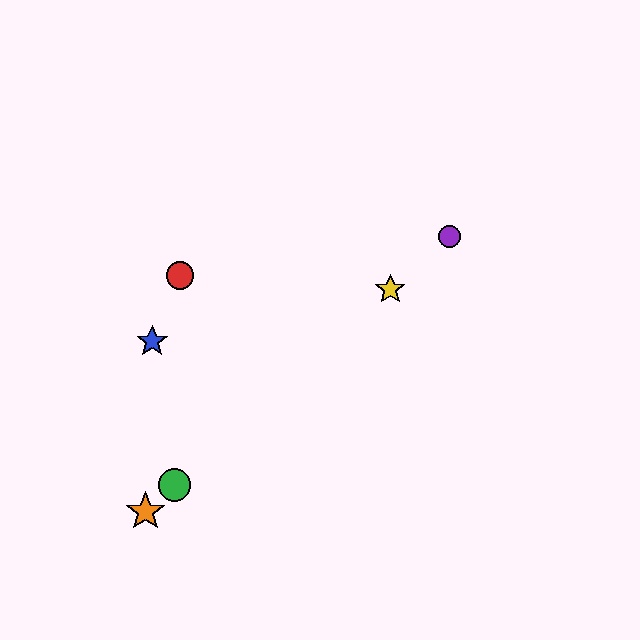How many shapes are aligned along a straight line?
4 shapes (the green circle, the yellow star, the purple circle, the orange star) are aligned along a straight line.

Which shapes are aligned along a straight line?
The green circle, the yellow star, the purple circle, the orange star are aligned along a straight line.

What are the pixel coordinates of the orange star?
The orange star is at (146, 511).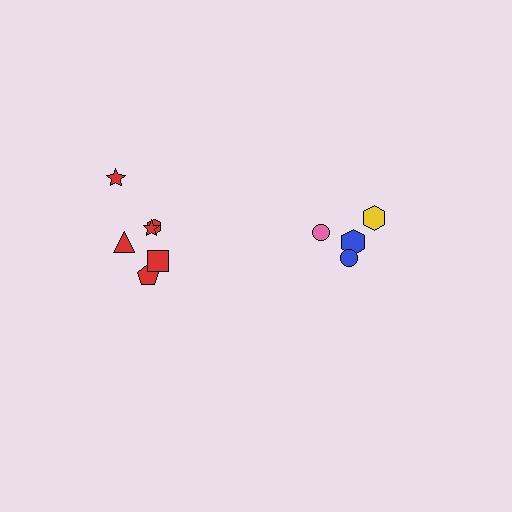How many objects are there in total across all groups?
There are 10 objects.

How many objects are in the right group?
There are 4 objects.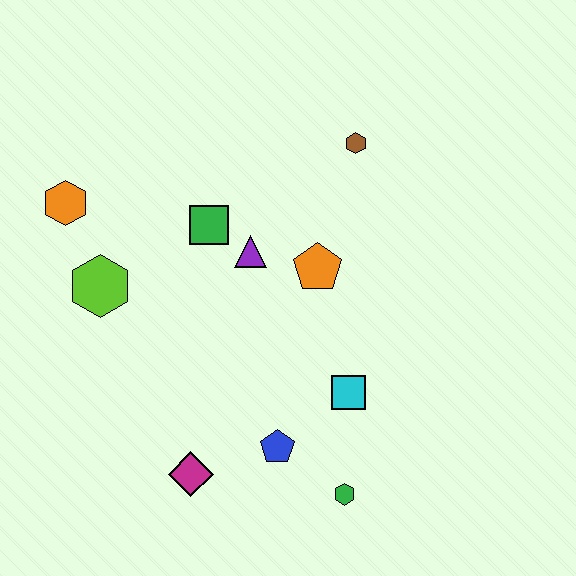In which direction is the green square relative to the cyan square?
The green square is above the cyan square.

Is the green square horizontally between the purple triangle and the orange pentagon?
No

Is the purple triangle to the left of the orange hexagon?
No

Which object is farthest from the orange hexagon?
The green hexagon is farthest from the orange hexagon.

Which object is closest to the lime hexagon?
The orange hexagon is closest to the lime hexagon.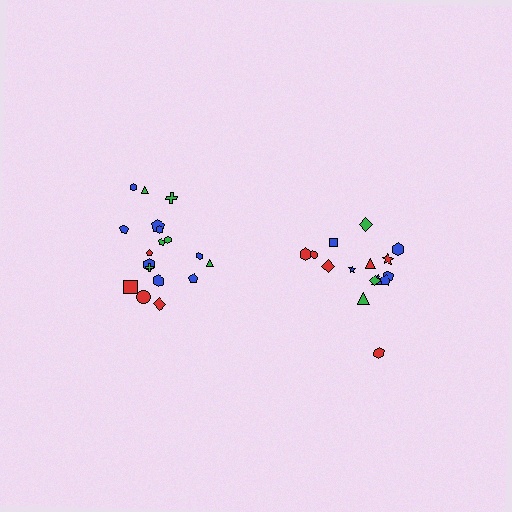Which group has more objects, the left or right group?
The left group.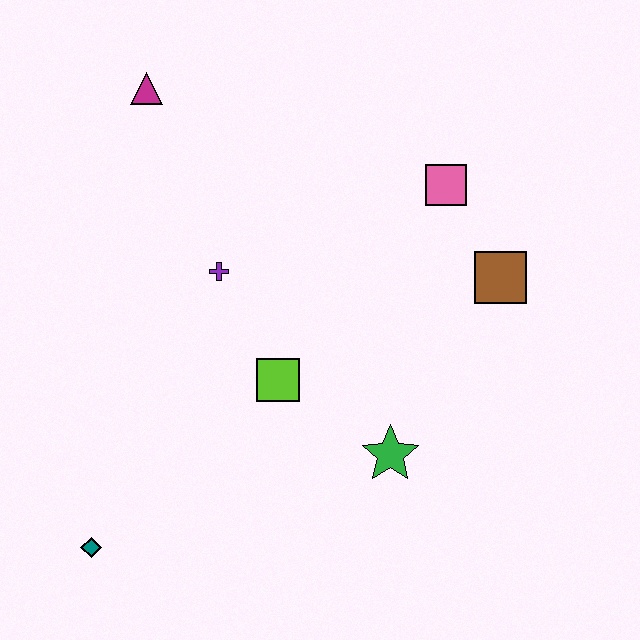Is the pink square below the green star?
No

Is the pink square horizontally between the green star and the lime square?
No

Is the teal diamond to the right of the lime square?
No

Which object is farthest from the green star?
The magenta triangle is farthest from the green star.